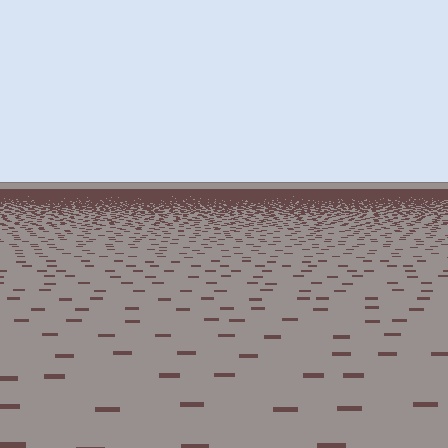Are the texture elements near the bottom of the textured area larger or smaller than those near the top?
Larger. Near the bottom, elements are closer to the viewer and appear at a bigger on-screen size.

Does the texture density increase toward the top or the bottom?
Density increases toward the top.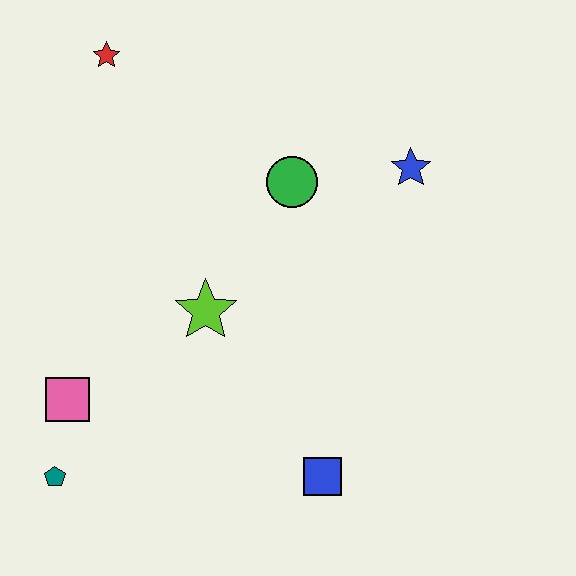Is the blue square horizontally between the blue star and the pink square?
Yes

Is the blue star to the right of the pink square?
Yes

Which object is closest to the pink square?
The teal pentagon is closest to the pink square.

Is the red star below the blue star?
No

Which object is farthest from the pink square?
The blue star is farthest from the pink square.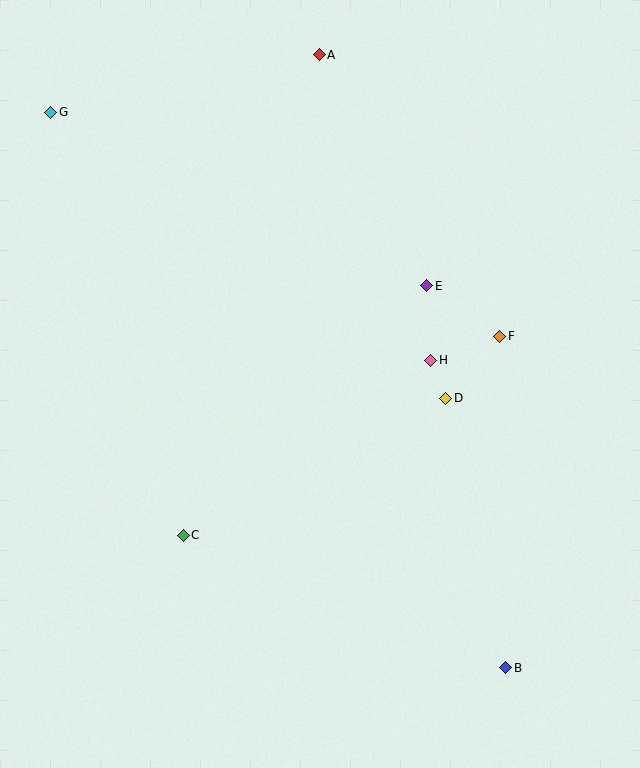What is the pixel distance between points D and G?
The distance between D and G is 488 pixels.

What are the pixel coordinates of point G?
Point G is at (51, 112).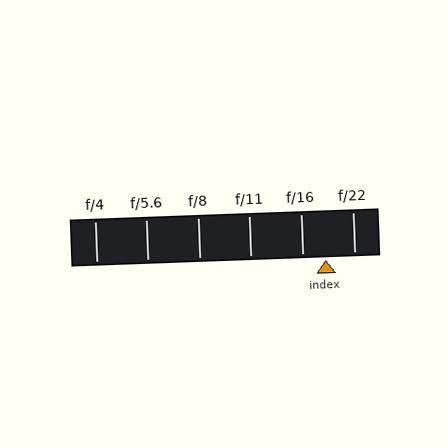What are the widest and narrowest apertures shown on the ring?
The widest aperture shown is f/4 and the narrowest is f/22.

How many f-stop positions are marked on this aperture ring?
There are 6 f-stop positions marked.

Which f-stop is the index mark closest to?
The index mark is closest to f/16.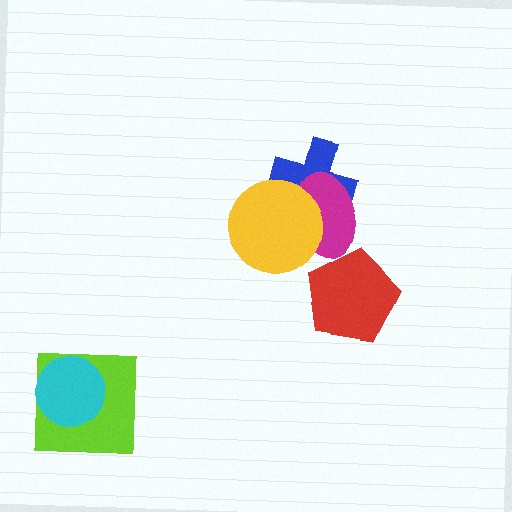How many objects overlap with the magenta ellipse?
2 objects overlap with the magenta ellipse.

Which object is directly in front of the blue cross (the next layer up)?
The magenta ellipse is directly in front of the blue cross.